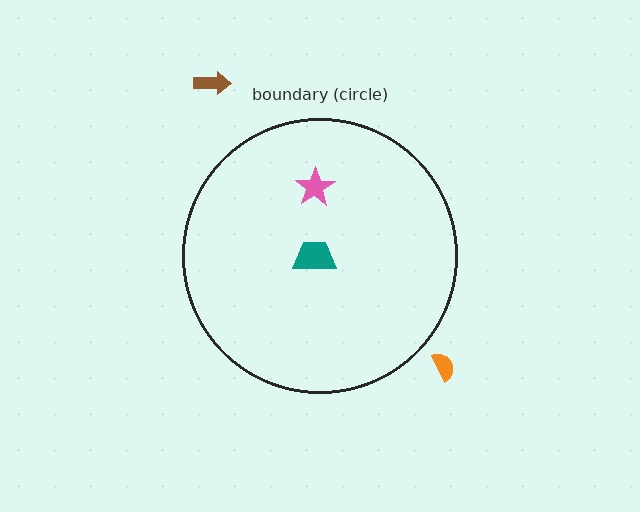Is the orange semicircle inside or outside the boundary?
Outside.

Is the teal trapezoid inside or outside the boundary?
Inside.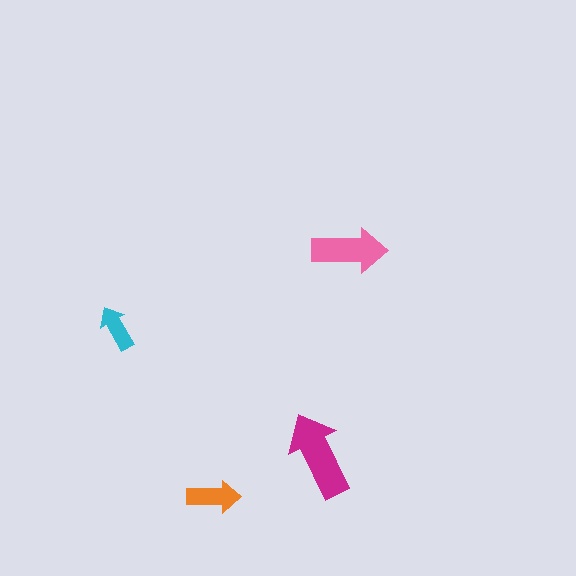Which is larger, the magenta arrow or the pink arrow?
The magenta one.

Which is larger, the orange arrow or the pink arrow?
The pink one.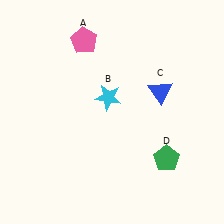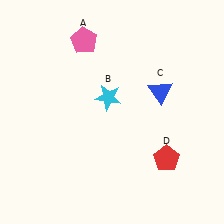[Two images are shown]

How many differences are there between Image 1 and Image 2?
There is 1 difference between the two images.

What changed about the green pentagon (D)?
In Image 1, D is green. In Image 2, it changed to red.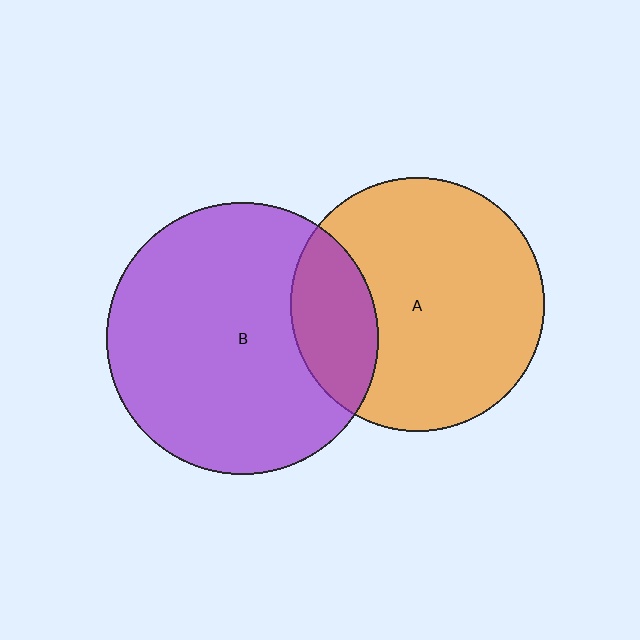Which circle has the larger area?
Circle B (purple).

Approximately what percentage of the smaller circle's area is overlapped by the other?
Approximately 20%.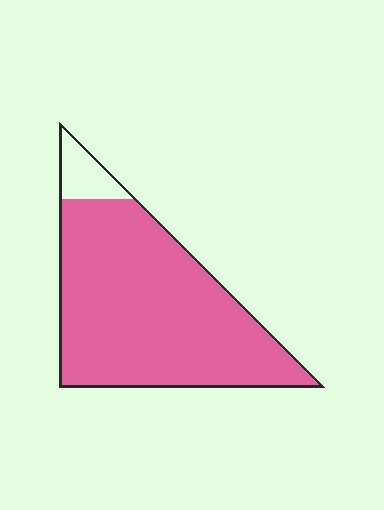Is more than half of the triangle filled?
Yes.